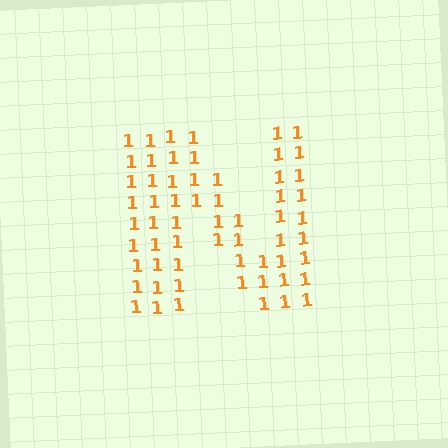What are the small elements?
The small elements are digit 1's.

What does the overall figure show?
The overall figure shows the letter N.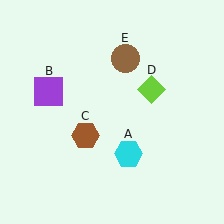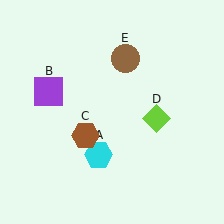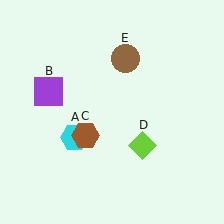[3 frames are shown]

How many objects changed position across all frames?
2 objects changed position: cyan hexagon (object A), lime diamond (object D).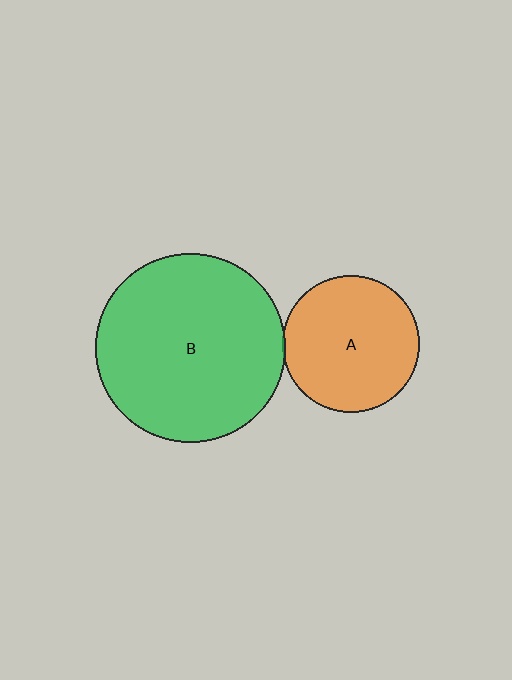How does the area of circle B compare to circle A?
Approximately 1.9 times.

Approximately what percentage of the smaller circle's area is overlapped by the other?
Approximately 5%.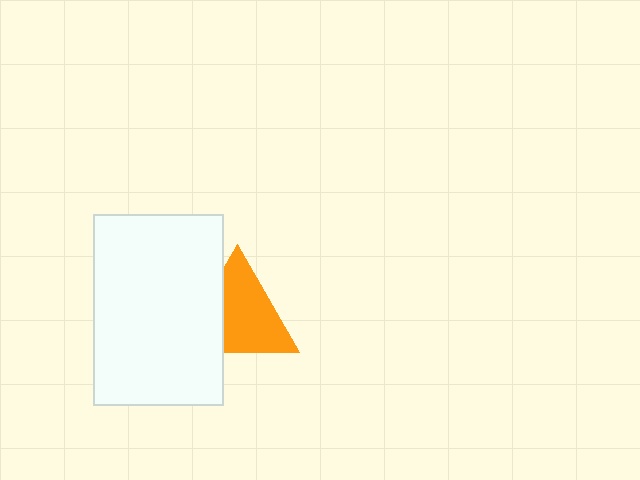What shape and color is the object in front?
The object in front is a white rectangle.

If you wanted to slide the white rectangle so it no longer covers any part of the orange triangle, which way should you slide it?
Slide it left — that is the most direct way to separate the two shapes.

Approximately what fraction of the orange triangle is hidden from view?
Roughly 31% of the orange triangle is hidden behind the white rectangle.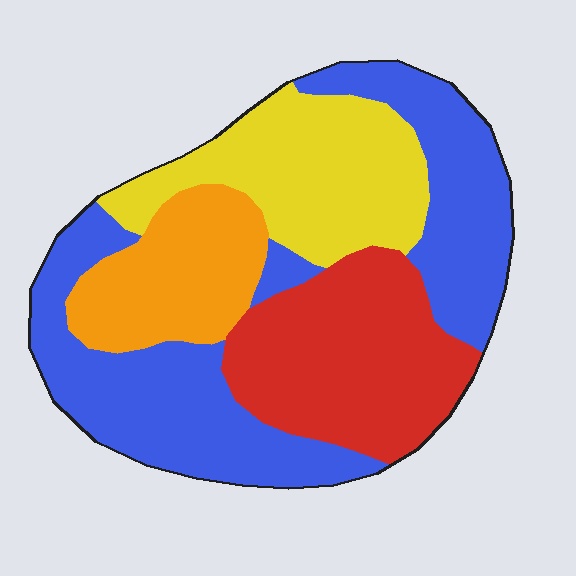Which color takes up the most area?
Blue, at roughly 40%.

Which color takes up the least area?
Orange, at roughly 15%.